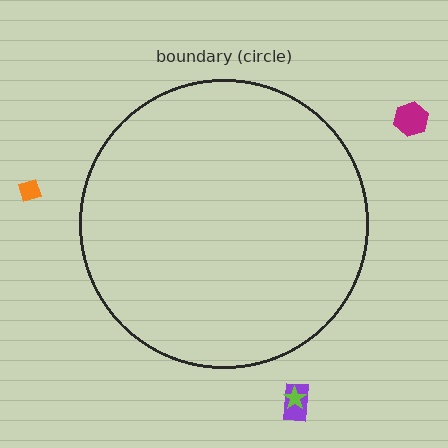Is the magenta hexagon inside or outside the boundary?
Outside.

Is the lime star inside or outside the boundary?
Outside.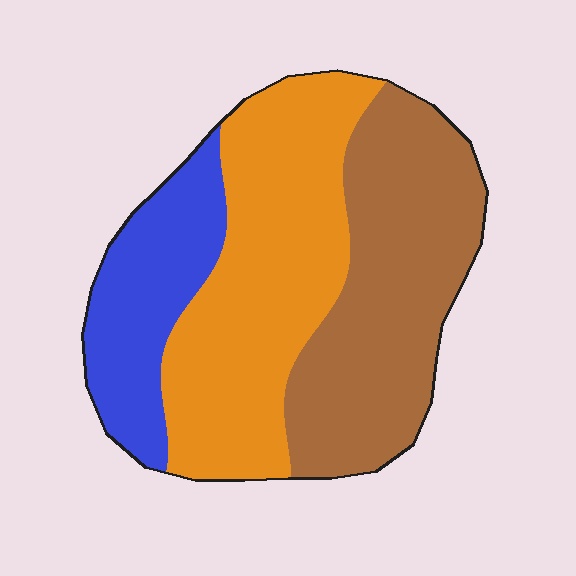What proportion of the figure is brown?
Brown covers 38% of the figure.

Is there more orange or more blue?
Orange.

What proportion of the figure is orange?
Orange covers 41% of the figure.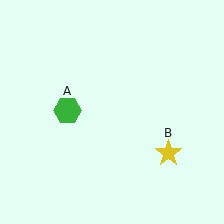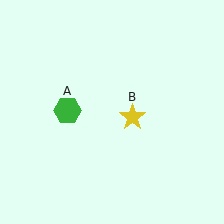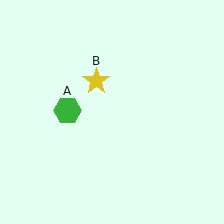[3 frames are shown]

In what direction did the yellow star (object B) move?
The yellow star (object B) moved up and to the left.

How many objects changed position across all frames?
1 object changed position: yellow star (object B).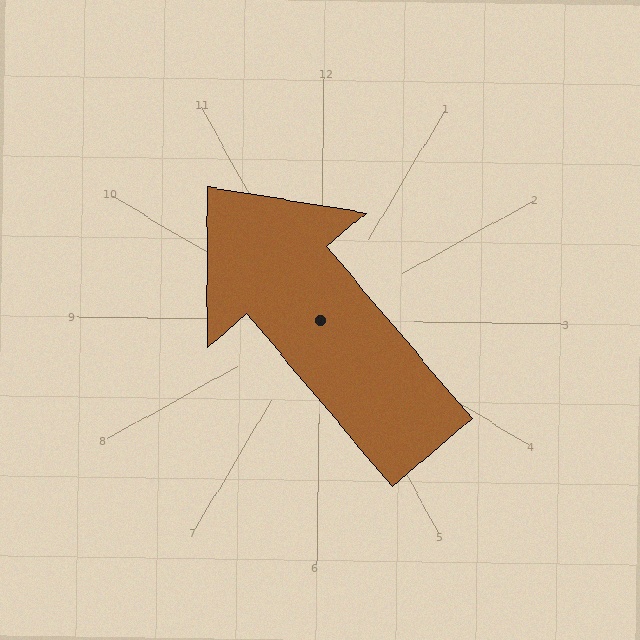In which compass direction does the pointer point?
Northwest.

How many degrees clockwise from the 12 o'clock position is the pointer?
Approximately 319 degrees.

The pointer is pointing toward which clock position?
Roughly 11 o'clock.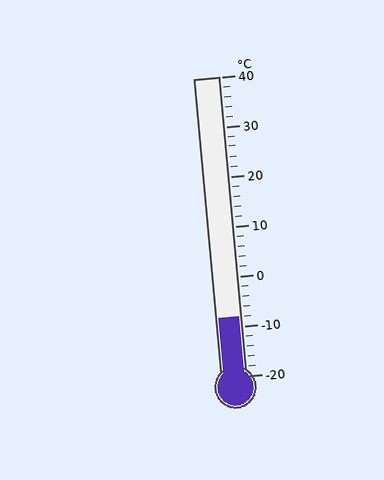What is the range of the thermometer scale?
The thermometer scale ranges from -20°C to 40°C.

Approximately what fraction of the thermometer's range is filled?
The thermometer is filled to approximately 20% of its range.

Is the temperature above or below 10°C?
The temperature is below 10°C.